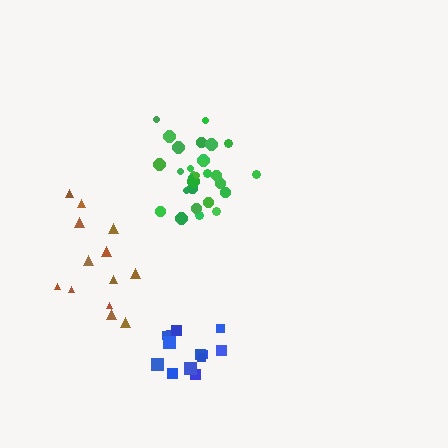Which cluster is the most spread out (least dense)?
Brown.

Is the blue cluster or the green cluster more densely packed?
Green.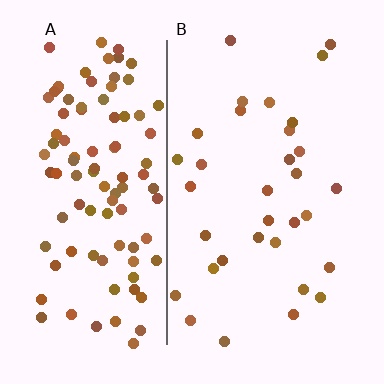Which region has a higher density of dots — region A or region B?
A (the left).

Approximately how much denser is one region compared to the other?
Approximately 3.3× — region A over region B.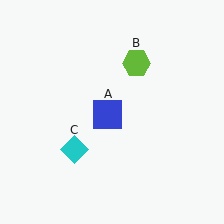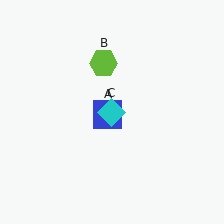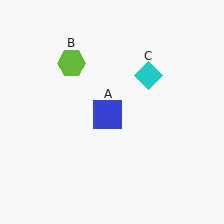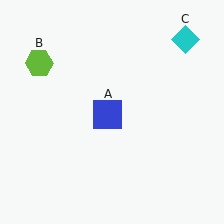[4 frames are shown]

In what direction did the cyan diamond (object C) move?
The cyan diamond (object C) moved up and to the right.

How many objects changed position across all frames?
2 objects changed position: lime hexagon (object B), cyan diamond (object C).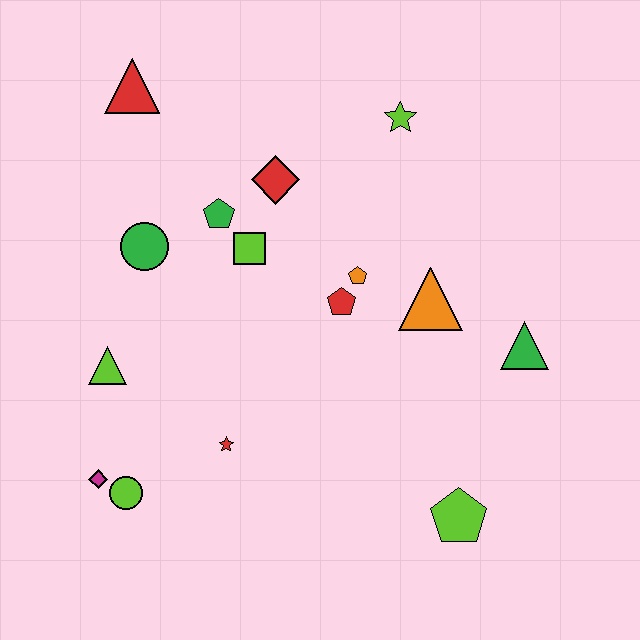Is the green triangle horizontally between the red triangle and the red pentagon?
No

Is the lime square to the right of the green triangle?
No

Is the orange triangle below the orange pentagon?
Yes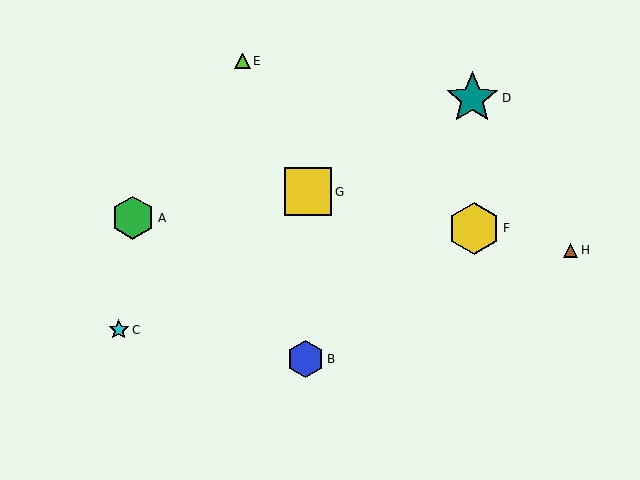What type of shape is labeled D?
Shape D is a teal star.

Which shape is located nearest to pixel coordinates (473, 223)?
The yellow hexagon (labeled F) at (474, 228) is nearest to that location.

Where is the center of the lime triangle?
The center of the lime triangle is at (242, 61).